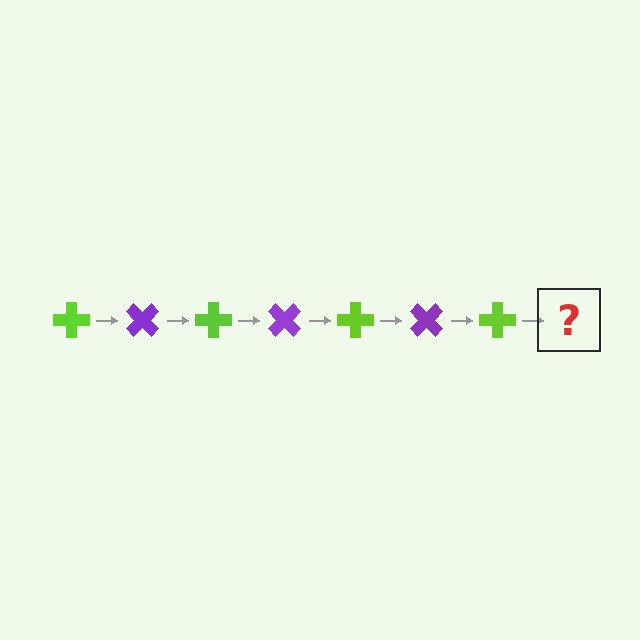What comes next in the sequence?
The next element should be a purple cross, rotated 315 degrees from the start.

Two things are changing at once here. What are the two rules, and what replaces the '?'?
The two rules are that it rotates 45 degrees each step and the color cycles through lime and purple. The '?' should be a purple cross, rotated 315 degrees from the start.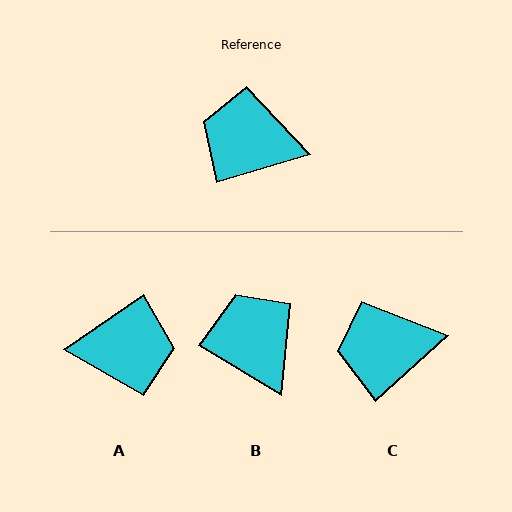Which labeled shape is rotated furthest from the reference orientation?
A, about 163 degrees away.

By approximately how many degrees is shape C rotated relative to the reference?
Approximately 25 degrees counter-clockwise.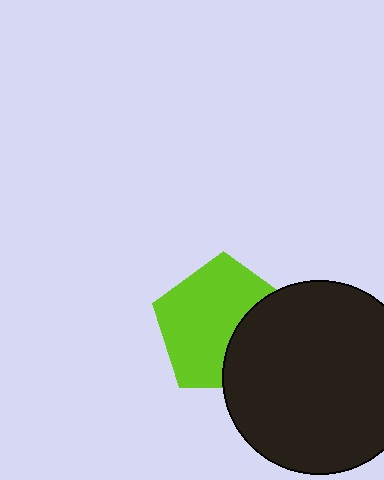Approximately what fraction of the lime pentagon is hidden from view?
Roughly 34% of the lime pentagon is hidden behind the black circle.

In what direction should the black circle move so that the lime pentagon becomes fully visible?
The black circle should move right. That is the shortest direction to clear the overlap and leave the lime pentagon fully visible.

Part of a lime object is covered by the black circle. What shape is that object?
It is a pentagon.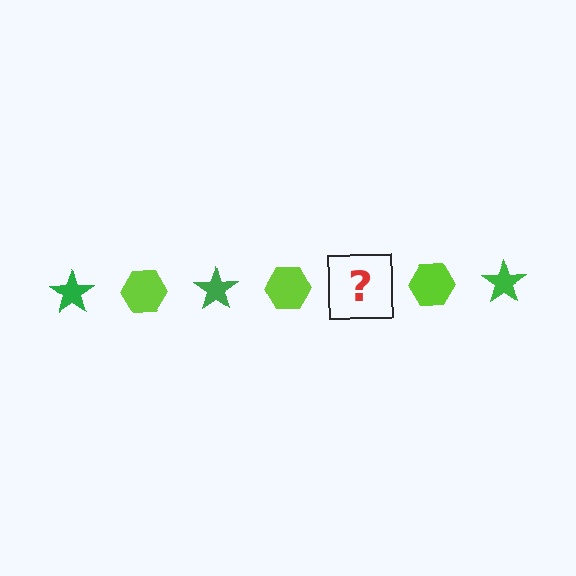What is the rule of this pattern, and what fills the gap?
The rule is that the pattern alternates between green star and lime hexagon. The gap should be filled with a green star.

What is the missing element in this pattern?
The missing element is a green star.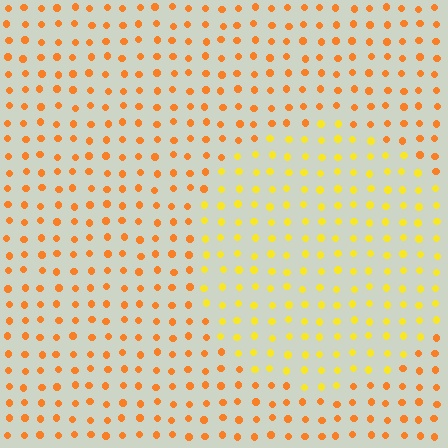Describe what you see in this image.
The image is filled with small orange elements in a uniform arrangement. A circle-shaped region is visible where the elements are tinted to a slightly different hue, forming a subtle color boundary.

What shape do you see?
I see a circle.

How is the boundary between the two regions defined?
The boundary is defined purely by a slight shift in hue (about 30 degrees). Spacing, size, and orientation are identical on both sides.